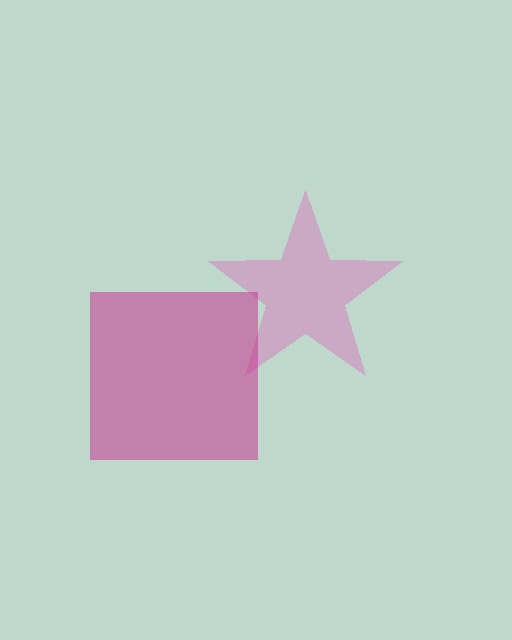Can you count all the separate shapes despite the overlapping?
Yes, there are 2 separate shapes.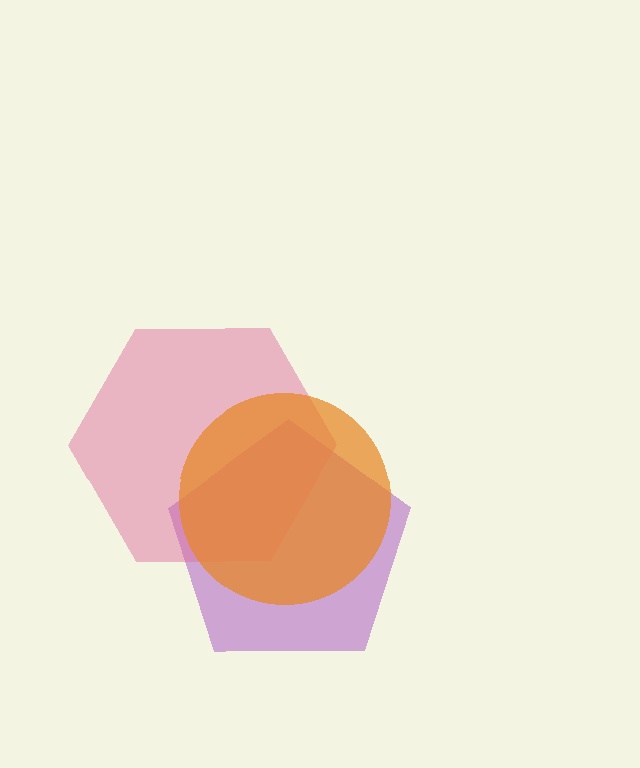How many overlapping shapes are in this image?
There are 3 overlapping shapes in the image.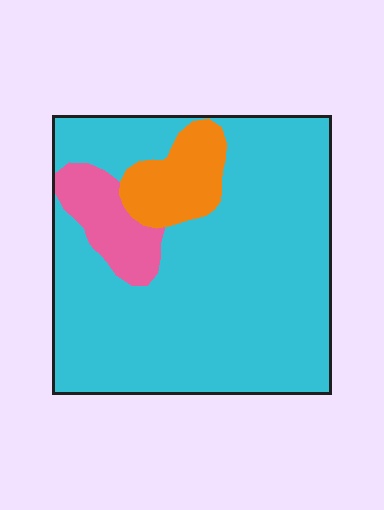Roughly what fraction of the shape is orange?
Orange covers 10% of the shape.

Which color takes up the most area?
Cyan, at roughly 80%.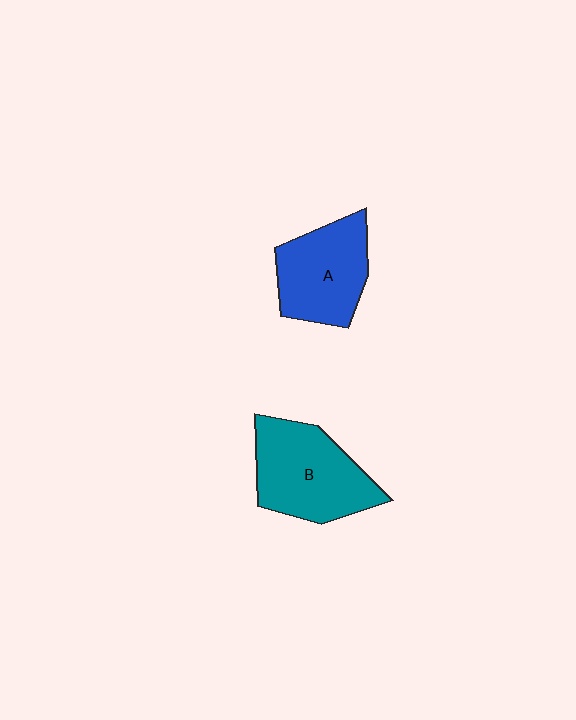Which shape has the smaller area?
Shape A (blue).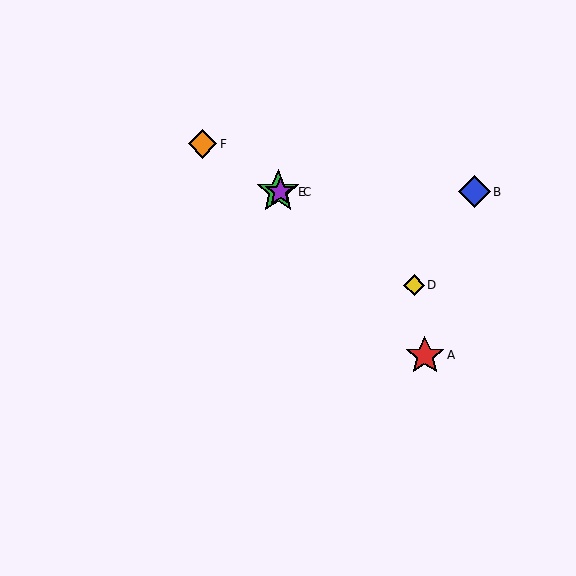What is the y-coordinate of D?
Object D is at y≈285.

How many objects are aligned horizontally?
3 objects (B, C, E) are aligned horizontally.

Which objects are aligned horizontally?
Objects B, C, E are aligned horizontally.